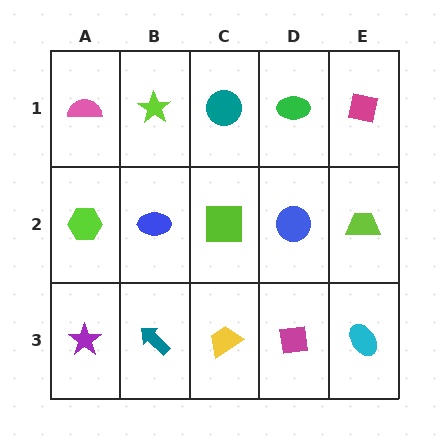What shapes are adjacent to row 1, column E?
A lime trapezoid (row 2, column E), a green ellipse (row 1, column D).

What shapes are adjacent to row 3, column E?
A lime trapezoid (row 2, column E), a magenta square (row 3, column D).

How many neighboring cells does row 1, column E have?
2.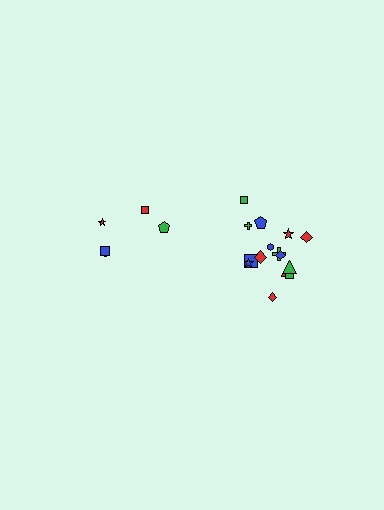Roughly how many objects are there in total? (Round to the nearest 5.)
Roughly 20 objects in total.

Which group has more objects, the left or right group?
The right group.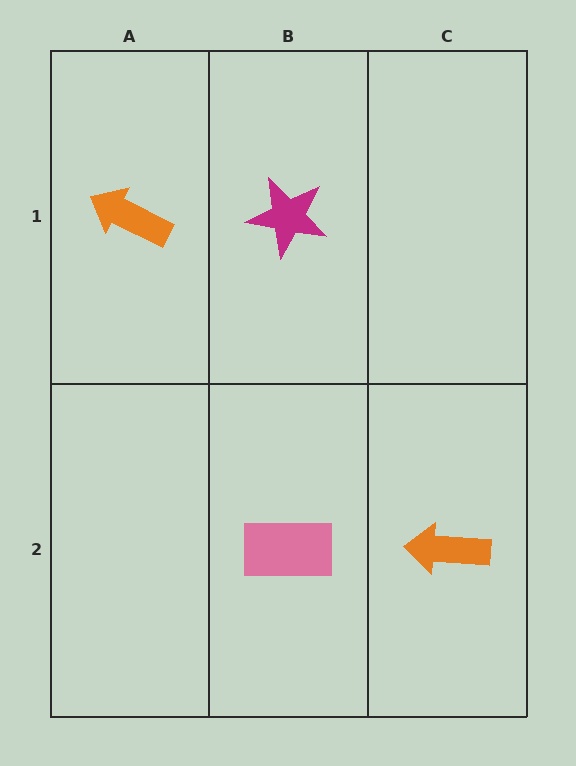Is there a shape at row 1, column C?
No, that cell is empty.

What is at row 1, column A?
An orange arrow.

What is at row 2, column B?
A pink rectangle.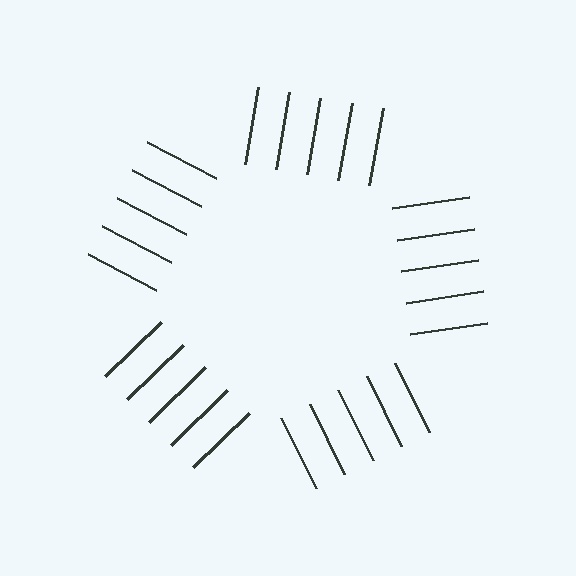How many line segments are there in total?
25 — 5 along each of the 5 edges.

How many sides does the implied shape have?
5 sides — the line-ends trace a pentagon.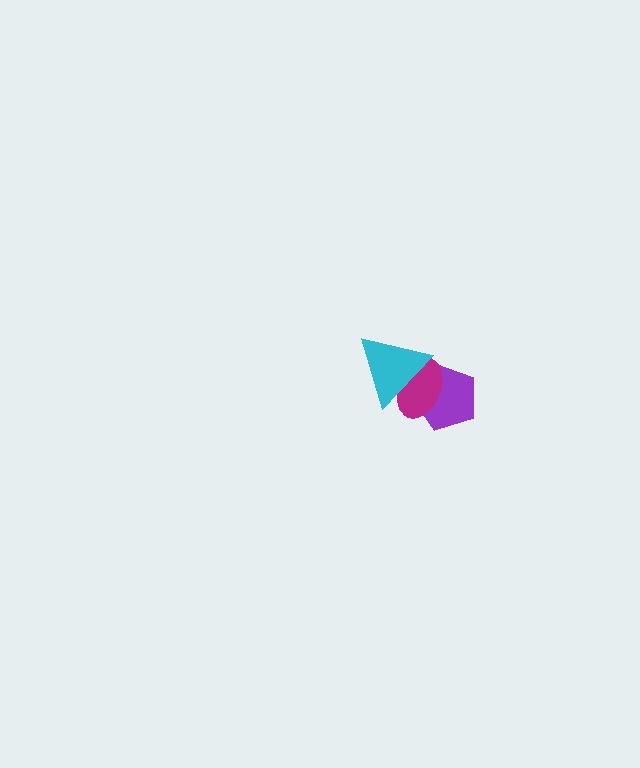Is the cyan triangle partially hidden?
No, no other shape covers it.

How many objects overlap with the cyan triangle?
2 objects overlap with the cyan triangle.